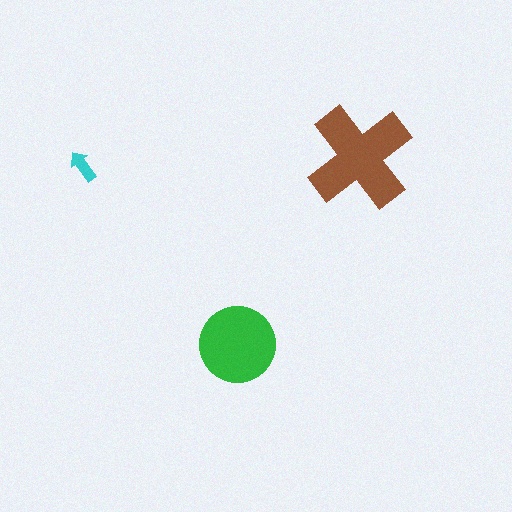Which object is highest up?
The brown cross is topmost.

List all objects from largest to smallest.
The brown cross, the green circle, the cyan arrow.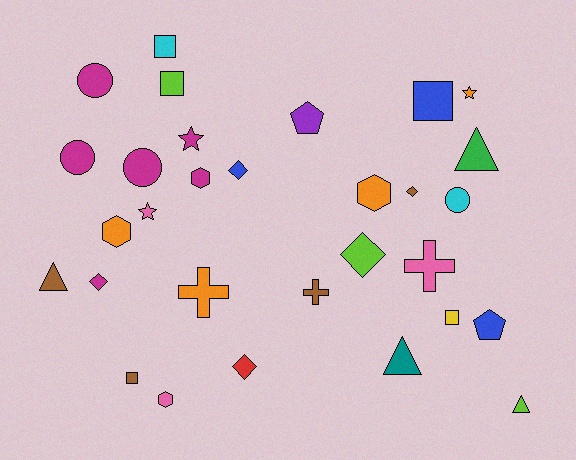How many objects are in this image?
There are 30 objects.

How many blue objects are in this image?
There are 3 blue objects.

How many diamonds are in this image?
There are 5 diamonds.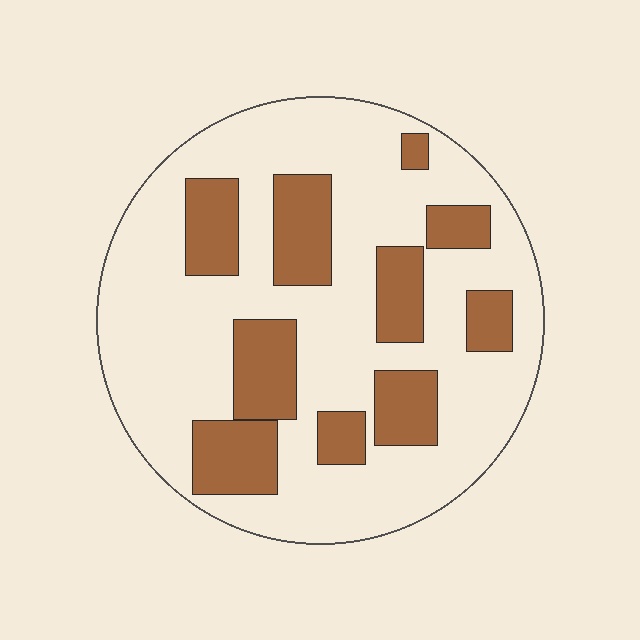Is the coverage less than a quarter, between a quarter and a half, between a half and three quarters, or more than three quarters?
Between a quarter and a half.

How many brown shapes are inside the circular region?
10.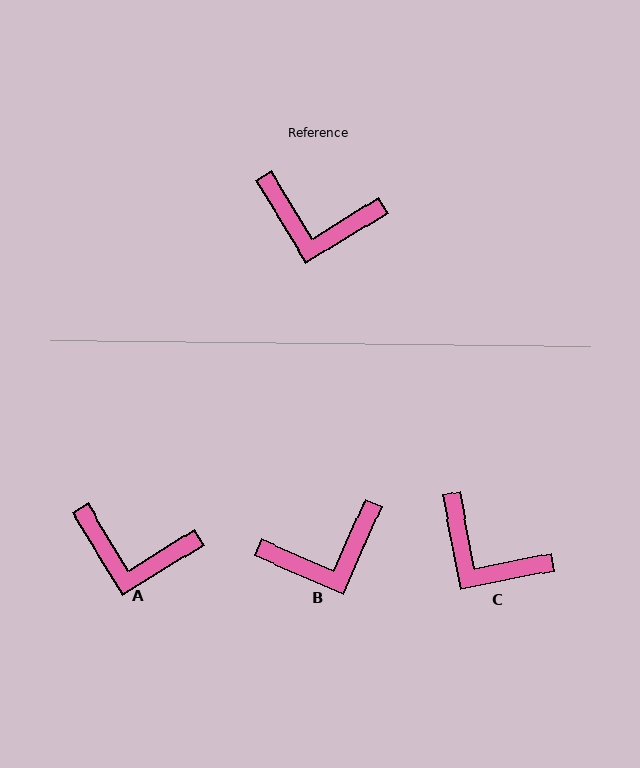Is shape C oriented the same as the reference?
No, it is off by about 21 degrees.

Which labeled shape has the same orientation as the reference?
A.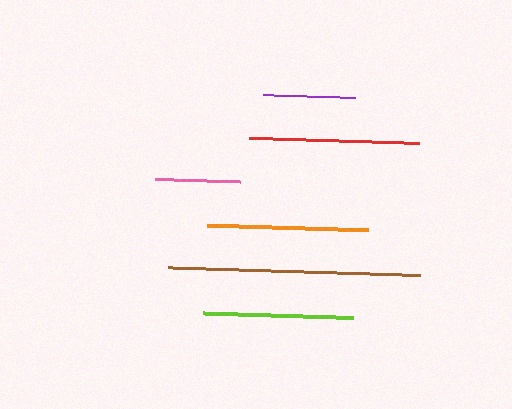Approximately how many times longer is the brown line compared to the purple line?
The brown line is approximately 2.7 times the length of the purple line.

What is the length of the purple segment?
The purple segment is approximately 92 pixels long.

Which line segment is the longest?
The brown line is the longest at approximately 252 pixels.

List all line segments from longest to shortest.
From longest to shortest: brown, red, orange, lime, purple, pink.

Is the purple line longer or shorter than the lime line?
The lime line is longer than the purple line.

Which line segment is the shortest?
The pink line is the shortest at approximately 85 pixels.